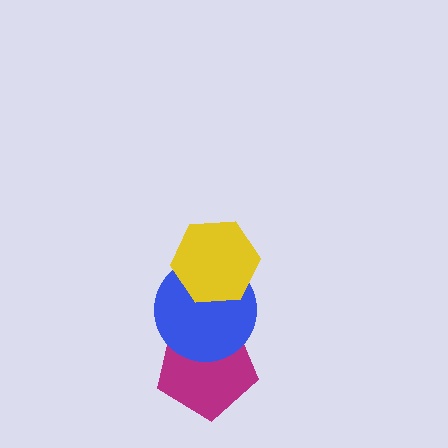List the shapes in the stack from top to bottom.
From top to bottom: the yellow hexagon, the blue circle, the magenta pentagon.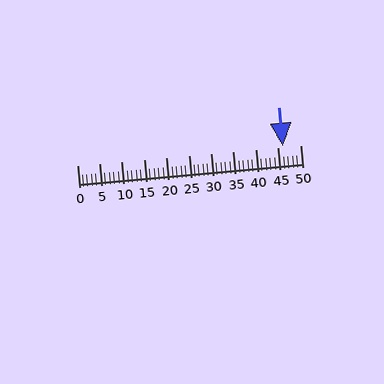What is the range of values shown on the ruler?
The ruler shows values from 0 to 50.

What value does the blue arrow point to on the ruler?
The blue arrow points to approximately 46.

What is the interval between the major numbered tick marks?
The major tick marks are spaced 5 units apart.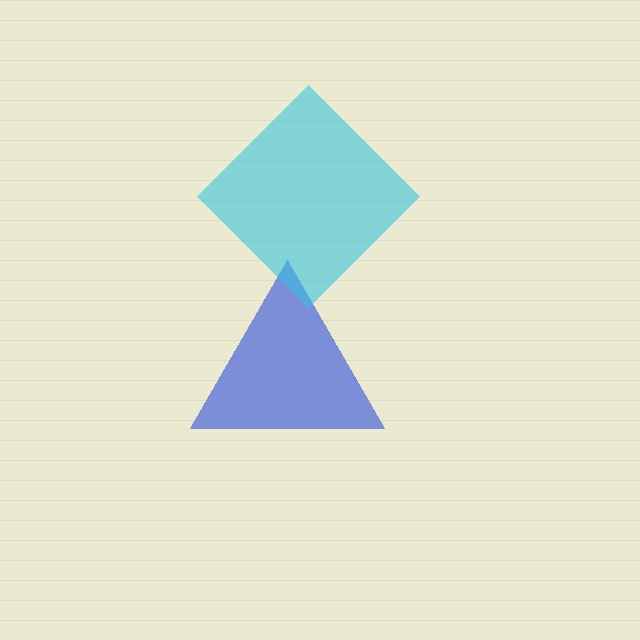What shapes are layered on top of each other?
The layered shapes are: a blue triangle, a cyan diamond.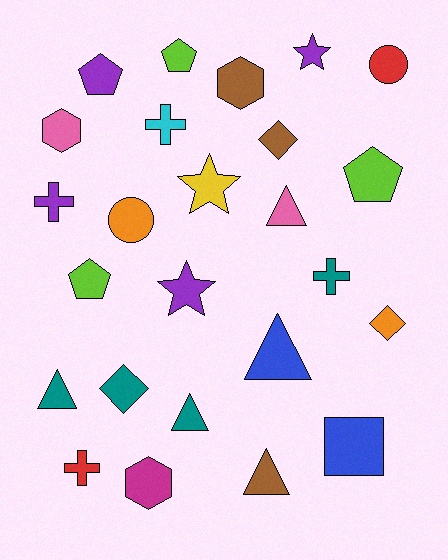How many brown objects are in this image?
There are 3 brown objects.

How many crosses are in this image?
There are 4 crosses.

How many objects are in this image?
There are 25 objects.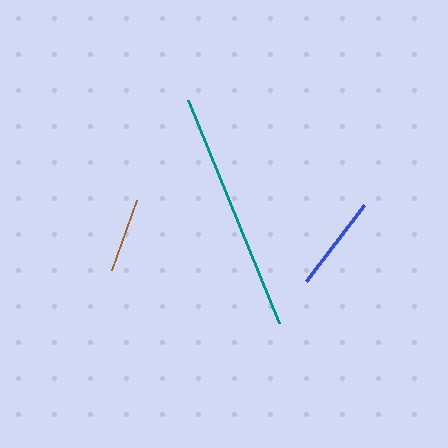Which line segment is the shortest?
The brown line is the shortest at approximately 74 pixels.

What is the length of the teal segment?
The teal segment is approximately 241 pixels long.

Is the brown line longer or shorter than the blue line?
The blue line is longer than the brown line.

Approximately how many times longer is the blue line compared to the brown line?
The blue line is approximately 1.3 times the length of the brown line.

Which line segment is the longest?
The teal line is the longest at approximately 241 pixels.